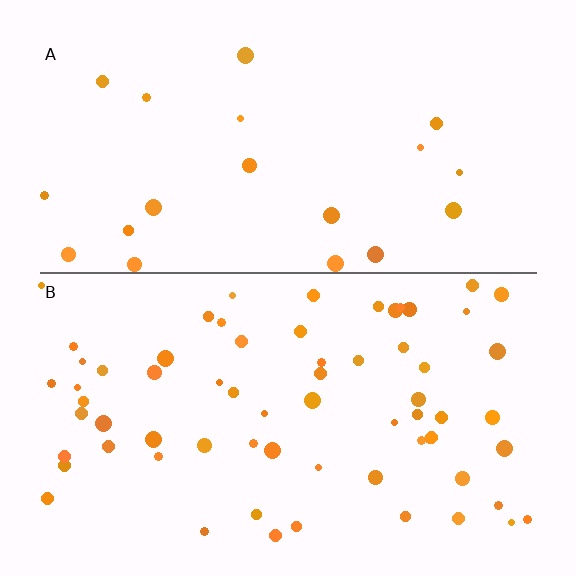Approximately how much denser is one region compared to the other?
Approximately 3.3× — region B over region A.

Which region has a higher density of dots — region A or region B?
B (the bottom).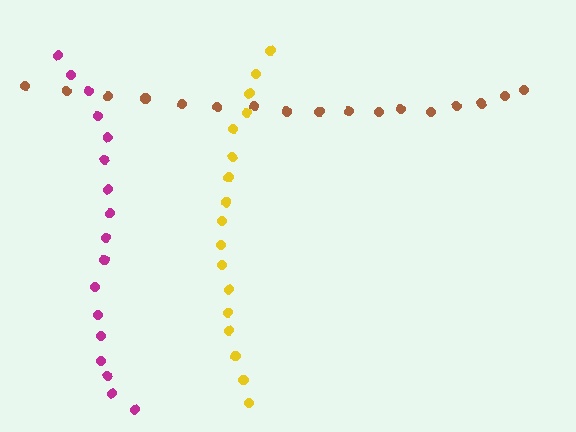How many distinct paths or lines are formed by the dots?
There are 3 distinct paths.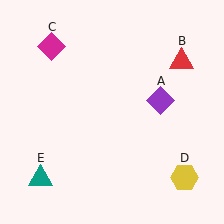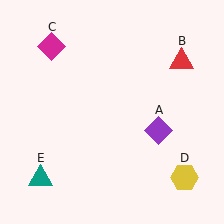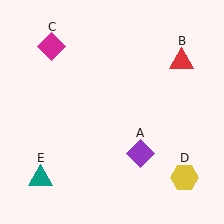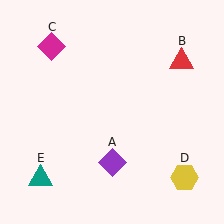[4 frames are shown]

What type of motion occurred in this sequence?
The purple diamond (object A) rotated clockwise around the center of the scene.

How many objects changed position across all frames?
1 object changed position: purple diamond (object A).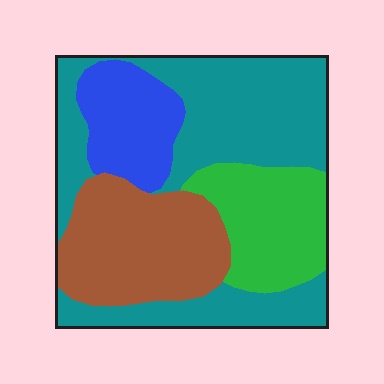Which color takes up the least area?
Blue, at roughly 15%.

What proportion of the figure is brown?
Brown covers 24% of the figure.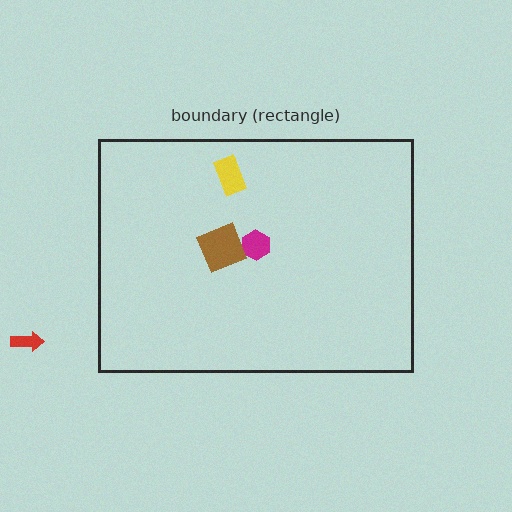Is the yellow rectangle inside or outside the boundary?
Inside.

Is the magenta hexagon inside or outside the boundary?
Inside.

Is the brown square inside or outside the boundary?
Inside.